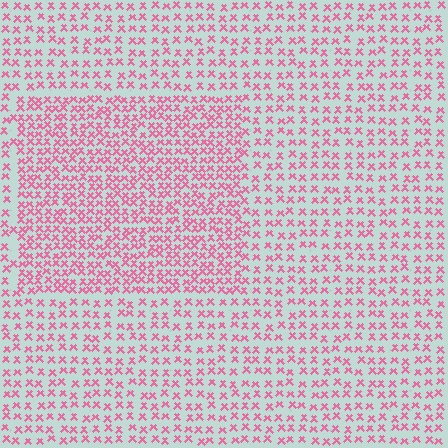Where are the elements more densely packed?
The elements are more densely packed inside the rectangle boundary.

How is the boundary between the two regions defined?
The boundary is defined by a change in element density (approximately 1.7x ratio). All elements are the same color, size, and shape.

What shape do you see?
I see a rectangle.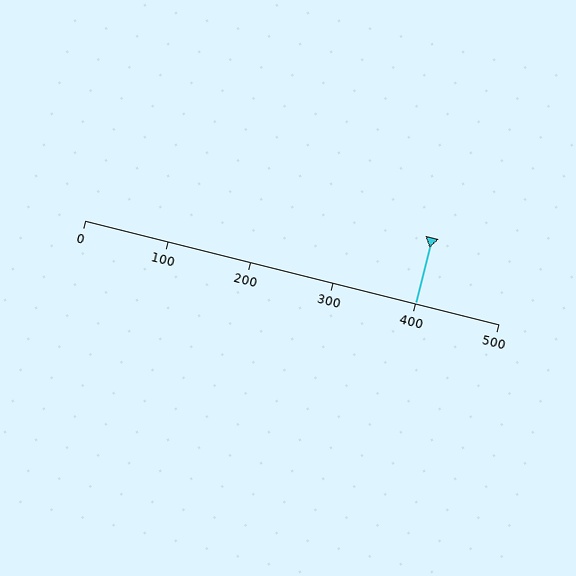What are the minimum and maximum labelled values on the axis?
The axis runs from 0 to 500.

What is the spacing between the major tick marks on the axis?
The major ticks are spaced 100 apart.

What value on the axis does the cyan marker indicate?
The marker indicates approximately 400.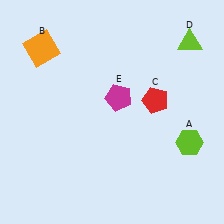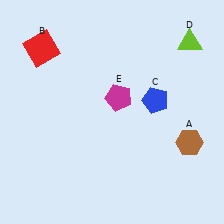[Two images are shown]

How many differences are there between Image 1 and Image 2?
There are 3 differences between the two images.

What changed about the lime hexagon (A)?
In Image 1, A is lime. In Image 2, it changed to brown.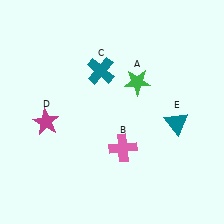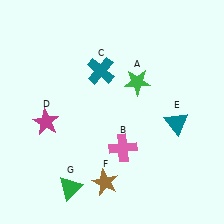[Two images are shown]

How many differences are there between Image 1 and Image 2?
There are 2 differences between the two images.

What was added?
A brown star (F), a green triangle (G) were added in Image 2.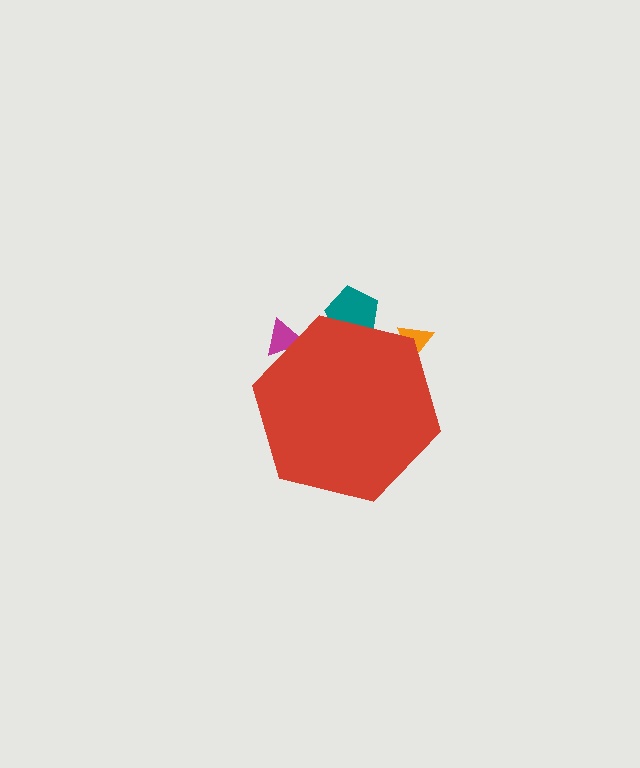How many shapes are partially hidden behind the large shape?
3 shapes are partially hidden.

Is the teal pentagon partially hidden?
Yes, the teal pentagon is partially hidden behind the red hexagon.